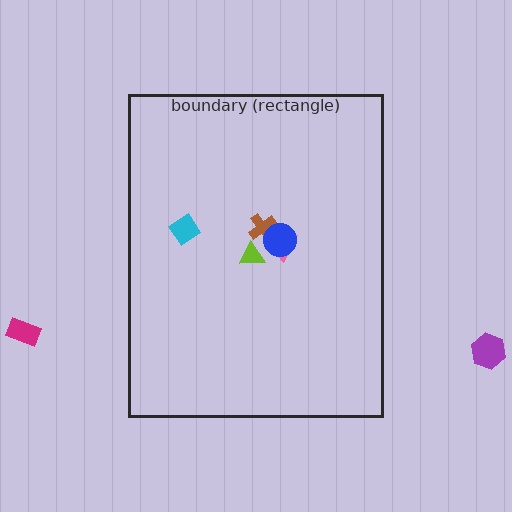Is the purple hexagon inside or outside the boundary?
Outside.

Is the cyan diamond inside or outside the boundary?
Inside.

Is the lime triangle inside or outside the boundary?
Inside.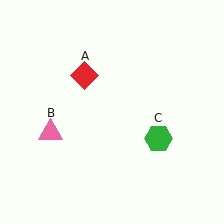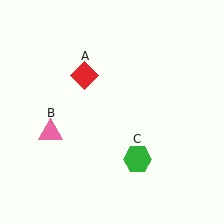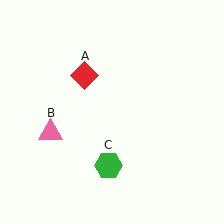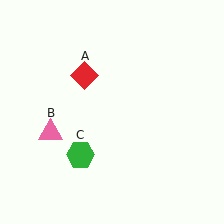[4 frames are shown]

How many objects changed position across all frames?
1 object changed position: green hexagon (object C).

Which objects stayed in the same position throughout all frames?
Red diamond (object A) and pink triangle (object B) remained stationary.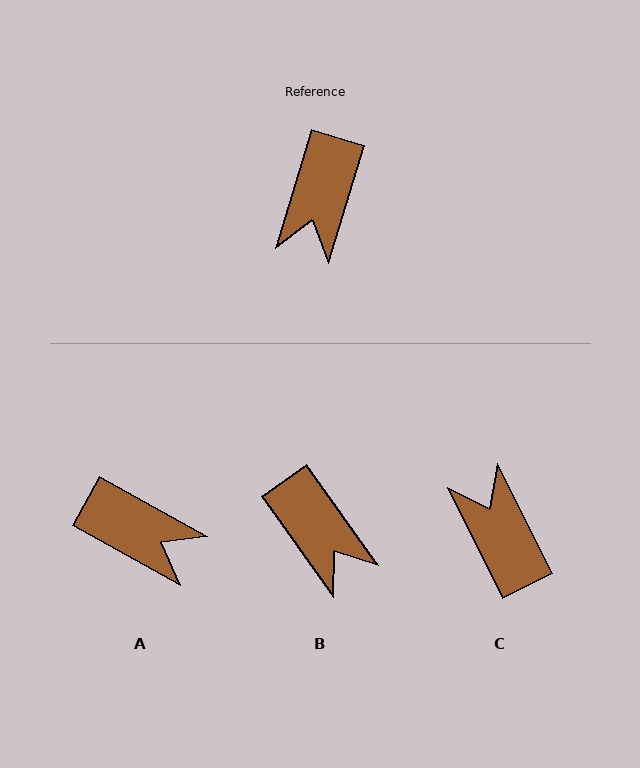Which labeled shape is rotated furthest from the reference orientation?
C, about 137 degrees away.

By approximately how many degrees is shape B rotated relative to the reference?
Approximately 52 degrees counter-clockwise.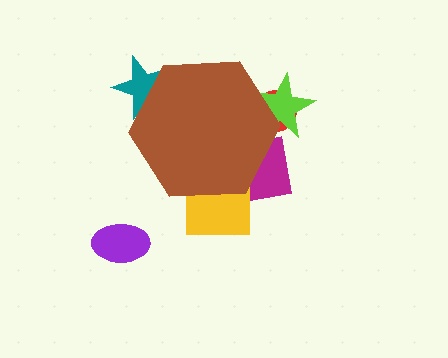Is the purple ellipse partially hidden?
No, the purple ellipse is fully visible.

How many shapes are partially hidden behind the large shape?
5 shapes are partially hidden.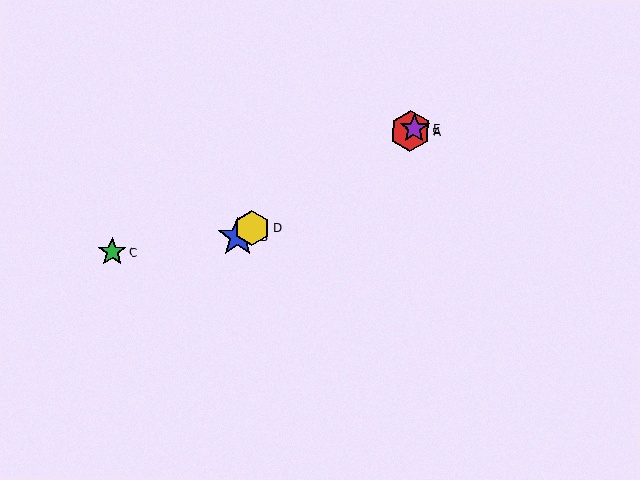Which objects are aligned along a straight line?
Objects A, B, D, E are aligned along a straight line.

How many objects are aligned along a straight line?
4 objects (A, B, D, E) are aligned along a straight line.